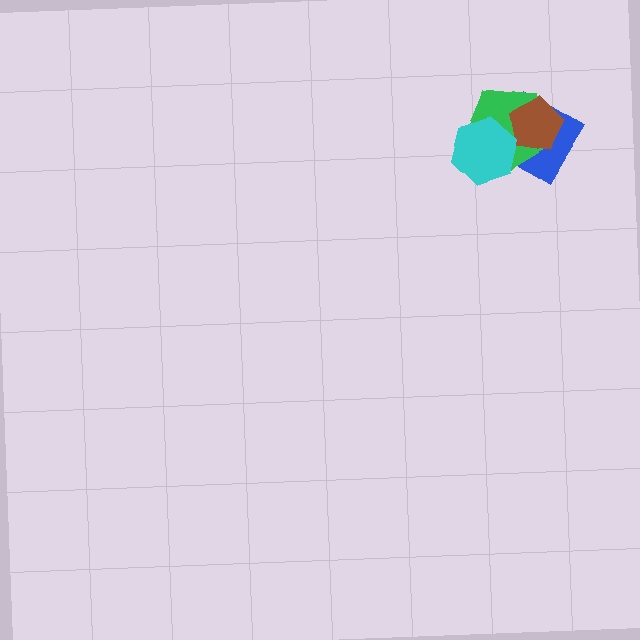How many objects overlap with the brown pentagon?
2 objects overlap with the brown pentagon.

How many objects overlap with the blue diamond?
3 objects overlap with the blue diamond.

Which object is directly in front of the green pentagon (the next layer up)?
The brown pentagon is directly in front of the green pentagon.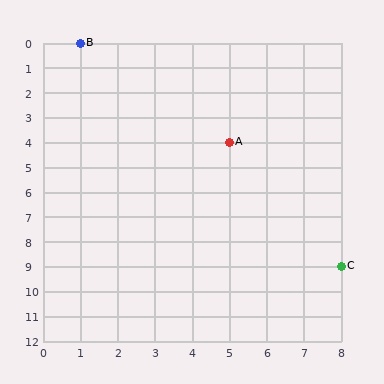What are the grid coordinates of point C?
Point C is at grid coordinates (8, 9).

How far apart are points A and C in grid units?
Points A and C are 3 columns and 5 rows apart (about 5.8 grid units diagonally).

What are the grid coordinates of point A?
Point A is at grid coordinates (5, 4).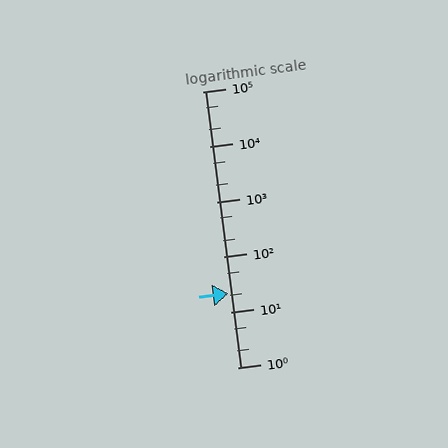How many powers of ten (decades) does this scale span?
The scale spans 5 decades, from 1 to 100000.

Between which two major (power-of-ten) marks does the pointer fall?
The pointer is between 10 and 100.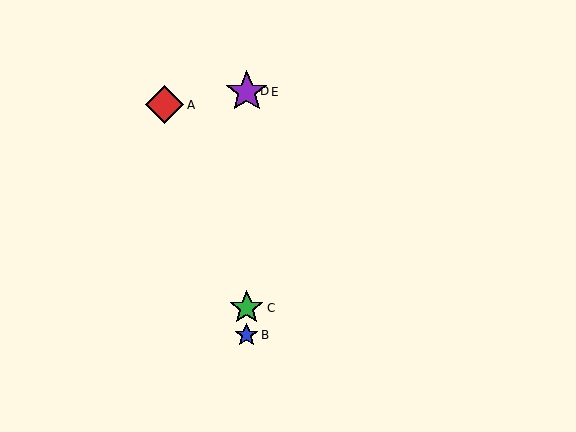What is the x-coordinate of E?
Object E is at x≈247.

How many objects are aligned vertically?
4 objects (B, C, D, E) are aligned vertically.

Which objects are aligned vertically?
Objects B, C, D, E are aligned vertically.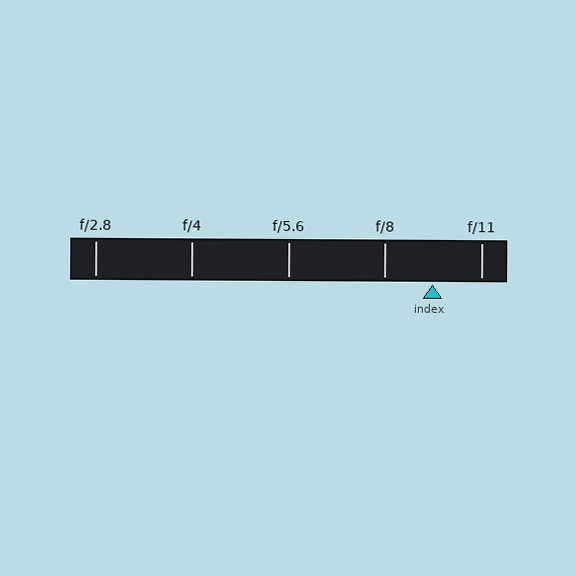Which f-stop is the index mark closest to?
The index mark is closest to f/8.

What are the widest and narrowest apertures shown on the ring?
The widest aperture shown is f/2.8 and the narrowest is f/11.